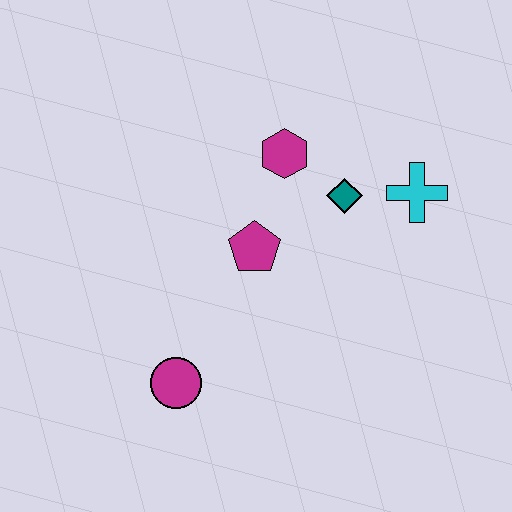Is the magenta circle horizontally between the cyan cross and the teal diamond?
No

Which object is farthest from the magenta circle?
The cyan cross is farthest from the magenta circle.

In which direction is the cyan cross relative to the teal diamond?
The cyan cross is to the right of the teal diamond.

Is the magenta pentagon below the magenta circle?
No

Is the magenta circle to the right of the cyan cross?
No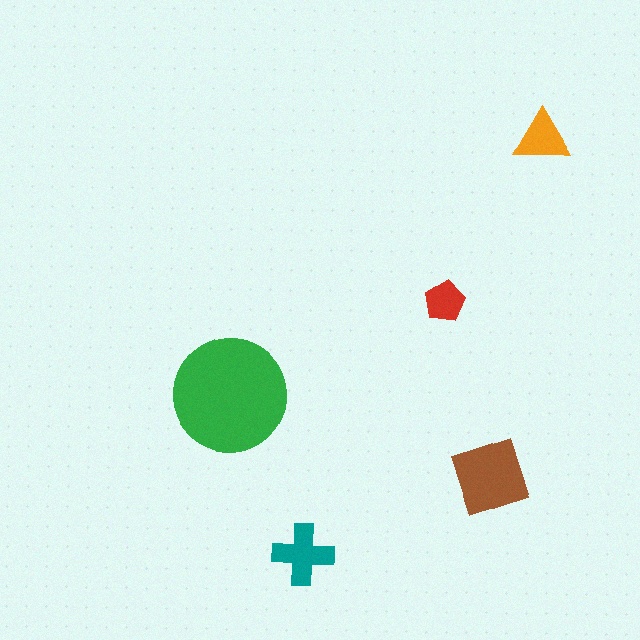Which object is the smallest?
The red pentagon.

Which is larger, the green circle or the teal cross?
The green circle.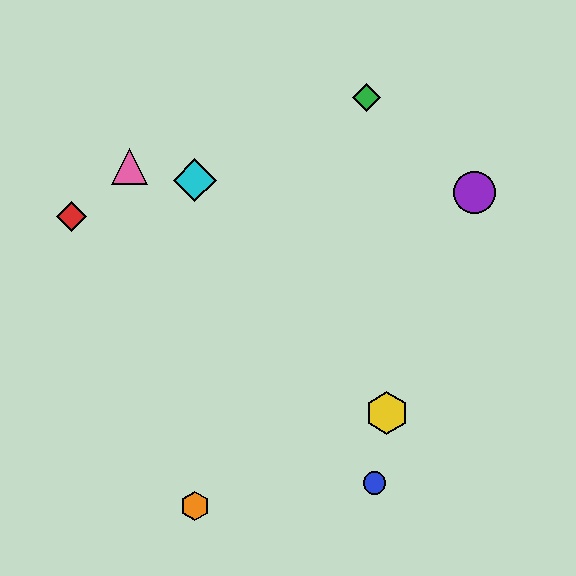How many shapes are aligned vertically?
2 shapes (the orange hexagon, the cyan diamond) are aligned vertically.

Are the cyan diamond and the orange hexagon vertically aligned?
Yes, both are at x≈195.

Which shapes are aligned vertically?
The orange hexagon, the cyan diamond are aligned vertically.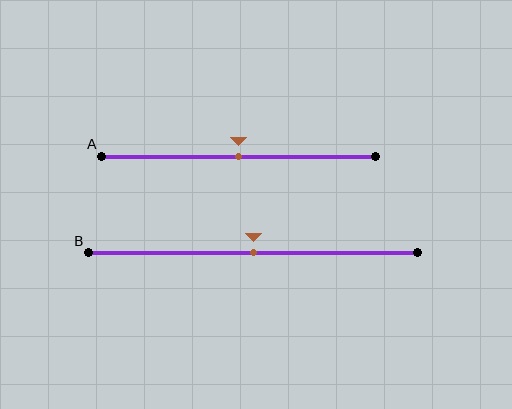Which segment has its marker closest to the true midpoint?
Segment A has its marker closest to the true midpoint.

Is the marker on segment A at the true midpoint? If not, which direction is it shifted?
Yes, the marker on segment A is at the true midpoint.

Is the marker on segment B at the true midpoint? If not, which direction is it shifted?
Yes, the marker on segment B is at the true midpoint.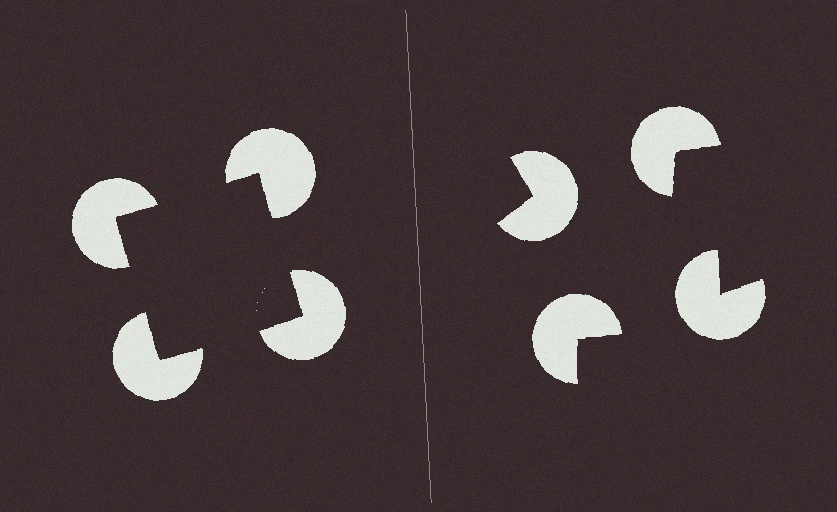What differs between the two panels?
The pac-man discs are positioned identically on both sides; only the wedge orientations differ. On the left they align to a square; on the right they are misaligned.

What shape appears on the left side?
An illusory square.